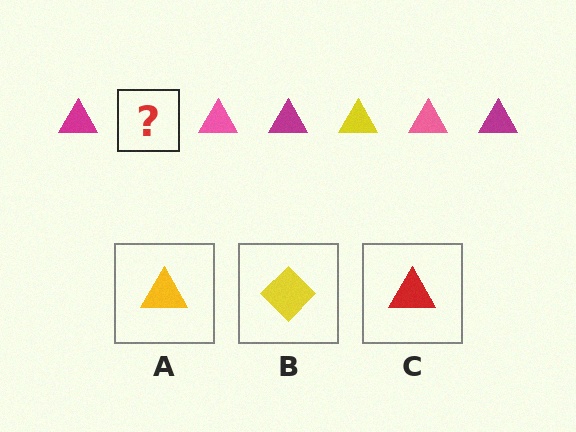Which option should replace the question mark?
Option A.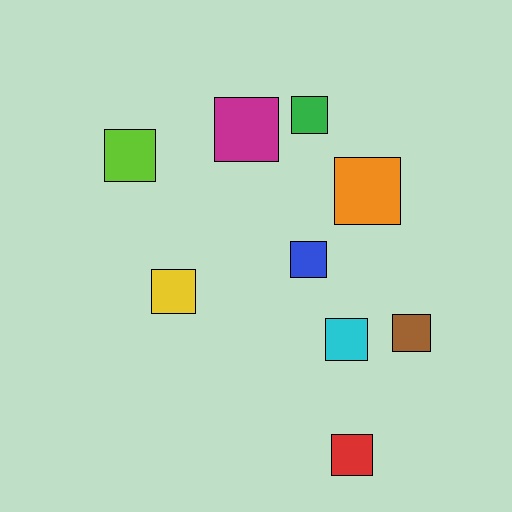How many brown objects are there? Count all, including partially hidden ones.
There is 1 brown object.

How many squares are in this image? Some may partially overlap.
There are 9 squares.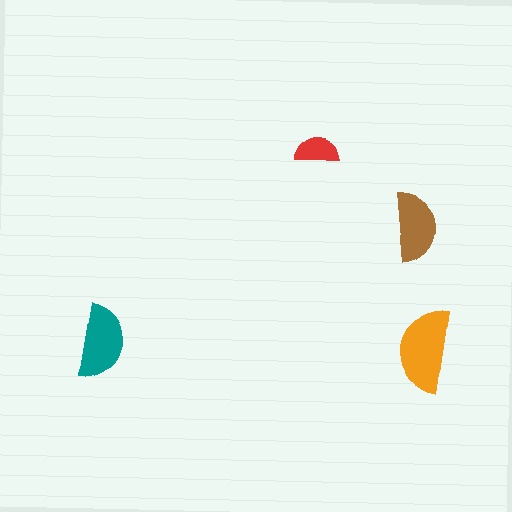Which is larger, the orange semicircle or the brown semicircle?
The orange one.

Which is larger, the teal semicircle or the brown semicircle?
The teal one.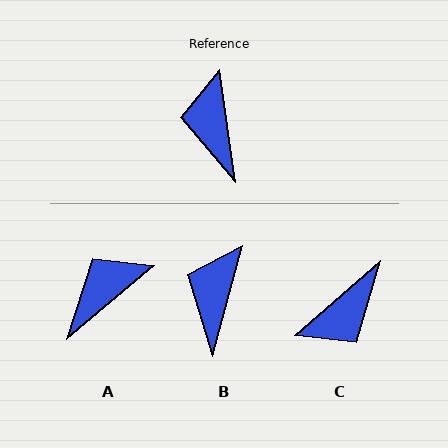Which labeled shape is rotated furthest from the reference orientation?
C, about 123 degrees away.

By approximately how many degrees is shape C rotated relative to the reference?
Approximately 123 degrees counter-clockwise.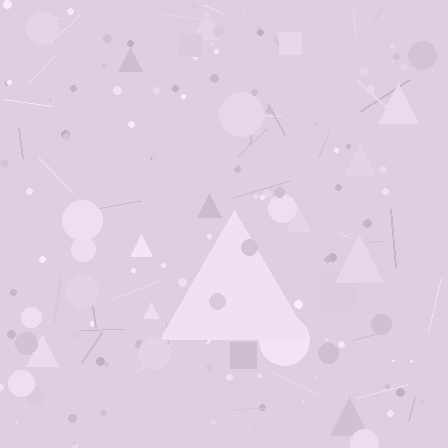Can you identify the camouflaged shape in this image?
The camouflaged shape is a triangle.